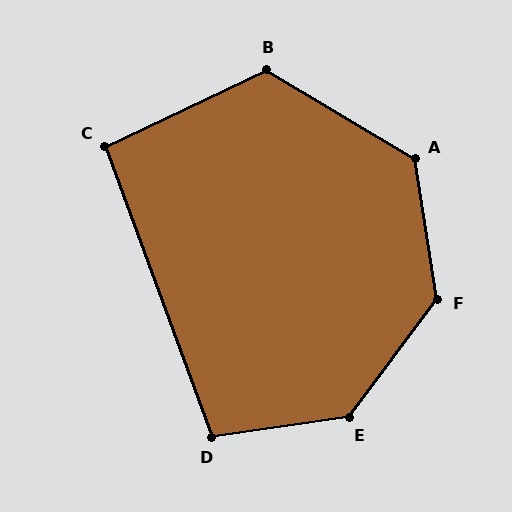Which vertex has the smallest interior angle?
C, at approximately 95 degrees.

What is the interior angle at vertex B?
Approximately 124 degrees (obtuse).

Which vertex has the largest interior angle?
E, at approximately 135 degrees.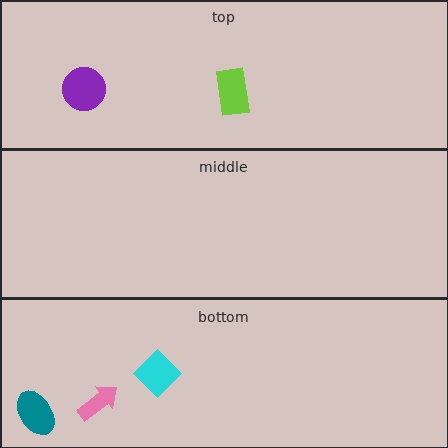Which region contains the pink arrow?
The bottom region.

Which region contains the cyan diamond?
The bottom region.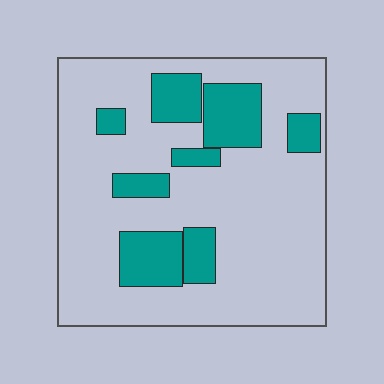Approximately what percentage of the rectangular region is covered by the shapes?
Approximately 25%.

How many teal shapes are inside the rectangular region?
8.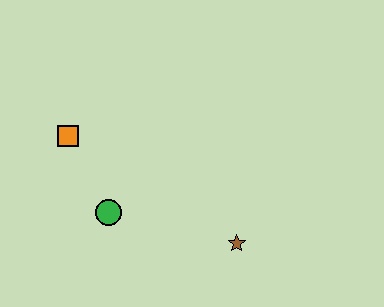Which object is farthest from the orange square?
The brown star is farthest from the orange square.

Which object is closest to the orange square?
The green circle is closest to the orange square.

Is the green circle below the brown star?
No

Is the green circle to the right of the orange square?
Yes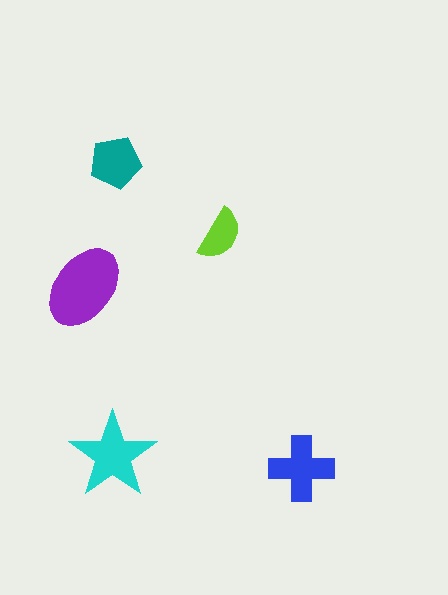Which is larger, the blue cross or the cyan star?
The cyan star.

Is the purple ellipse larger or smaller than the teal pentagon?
Larger.